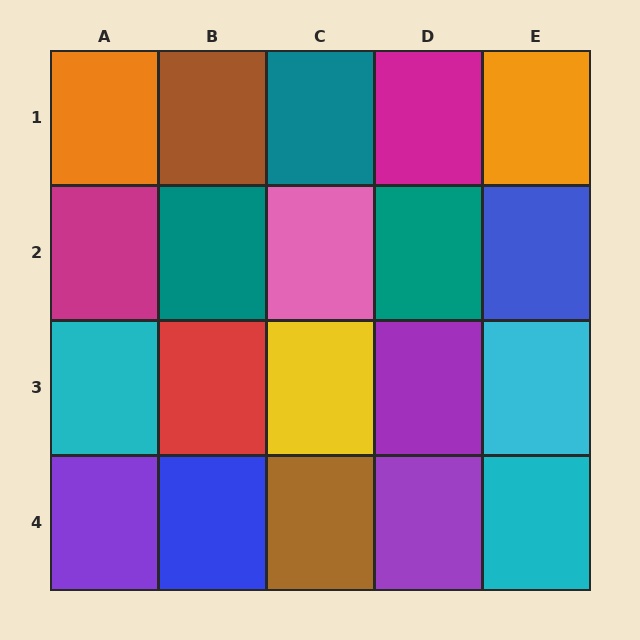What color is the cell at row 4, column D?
Purple.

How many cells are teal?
3 cells are teal.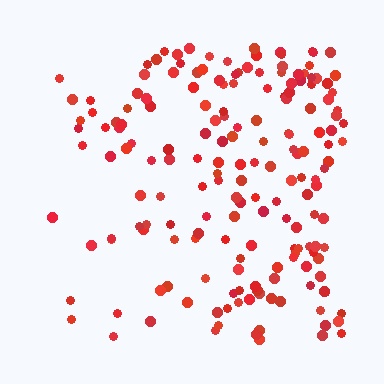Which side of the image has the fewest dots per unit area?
The left.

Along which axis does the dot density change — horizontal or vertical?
Horizontal.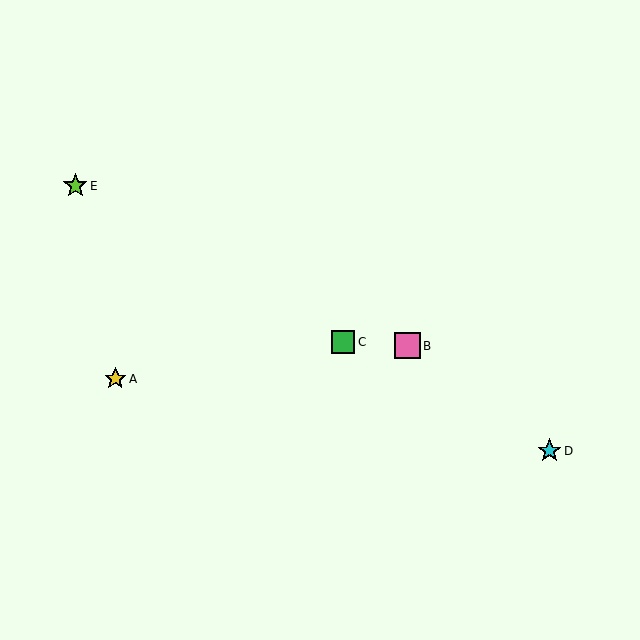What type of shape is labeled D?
Shape D is a cyan star.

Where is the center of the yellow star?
The center of the yellow star is at (115, 379).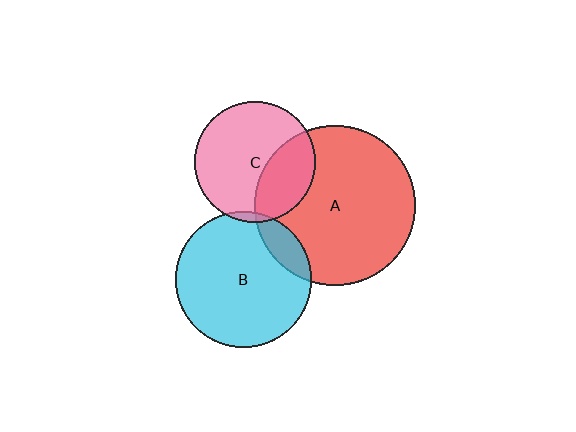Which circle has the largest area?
Circle A (red).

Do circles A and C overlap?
Yes.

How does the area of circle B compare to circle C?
Approximately 1.3 times.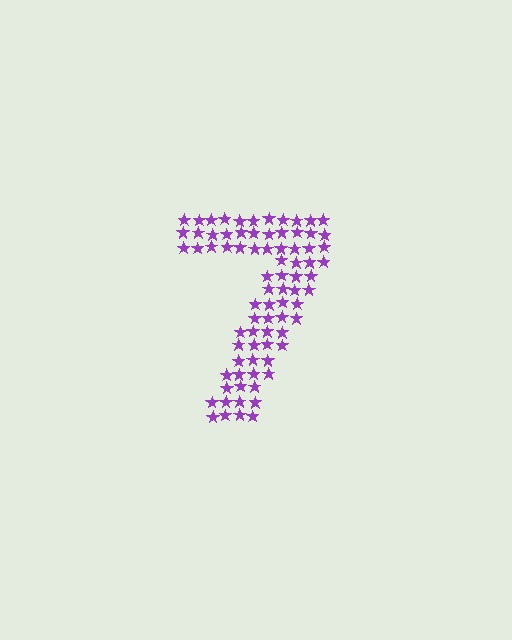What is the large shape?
The large shape is the digit 7.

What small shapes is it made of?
It is made of small stars.